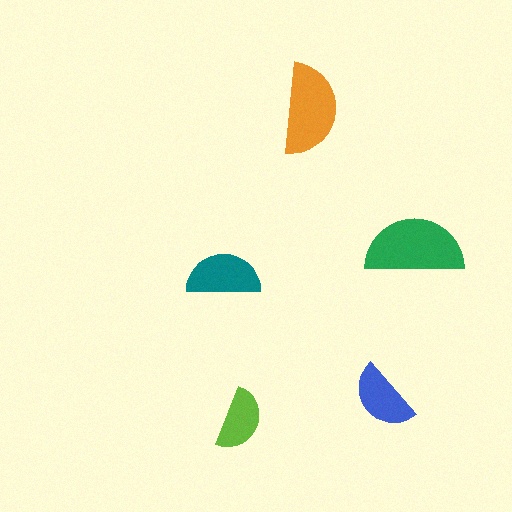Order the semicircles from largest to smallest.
the green one, the orange one, the teal one, the blue one, the lime one.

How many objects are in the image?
There are 5 objects in the image.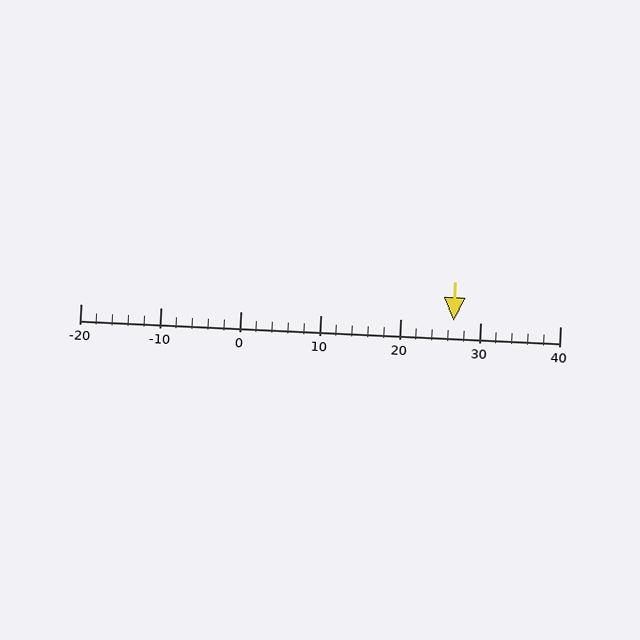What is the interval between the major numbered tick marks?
The major tick marks are spaced 10 units apart.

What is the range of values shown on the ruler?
The ruler shows values from -20 to 40.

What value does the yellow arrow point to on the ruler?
The yellow arrow points to approximately 27.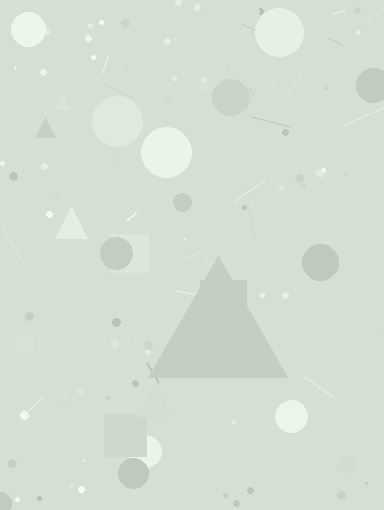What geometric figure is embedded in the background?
A triangle is embedded in the background.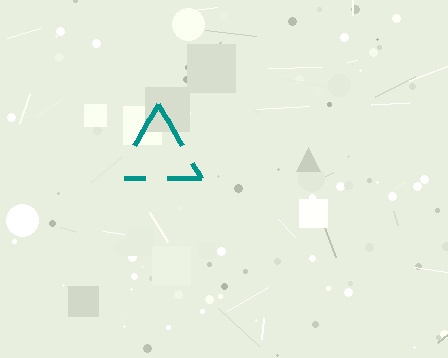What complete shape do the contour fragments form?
The contour fragments form a triangle.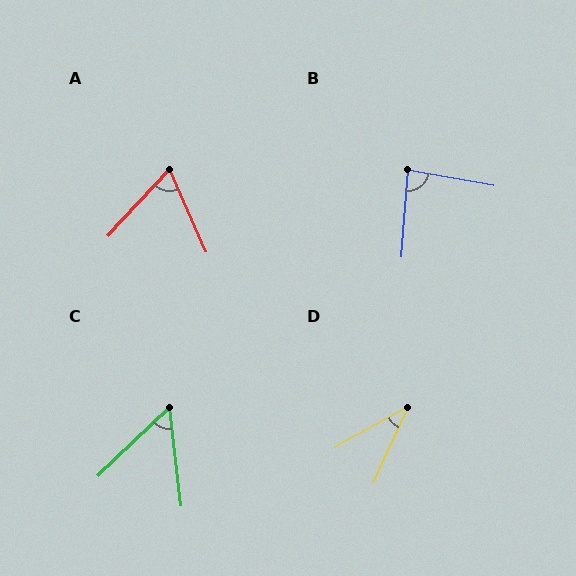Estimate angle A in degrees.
Approximately 67 degrees.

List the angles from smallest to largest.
D (36°), C (53°), A (67°), B (84°).